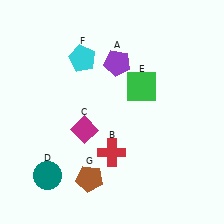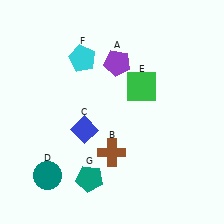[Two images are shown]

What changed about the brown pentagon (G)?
In Image 1, G is brown. In Image 2, it changed to teal.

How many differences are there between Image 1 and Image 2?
There are 3 differences between the two images.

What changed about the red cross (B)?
In Image 1, B is red. In Image 2, it changed to brown.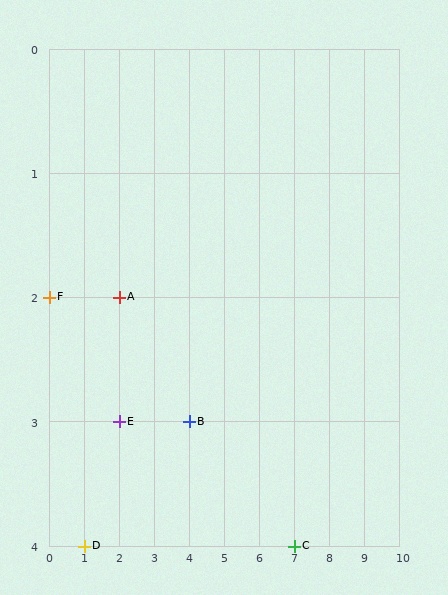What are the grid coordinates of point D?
Point D is at grid coordinates (1, 4).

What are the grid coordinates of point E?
Point E is at grid coordinates (2, 3).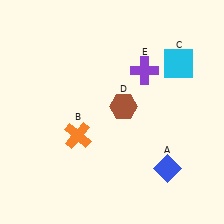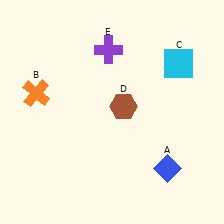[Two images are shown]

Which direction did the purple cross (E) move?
The purple cross (E) moved left.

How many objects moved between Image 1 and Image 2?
2 objects moved between the two images.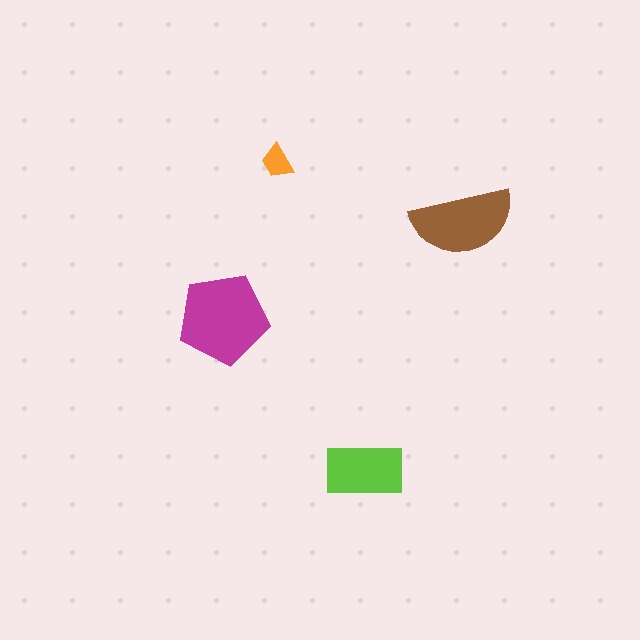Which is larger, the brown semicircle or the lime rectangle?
The brown semicircle.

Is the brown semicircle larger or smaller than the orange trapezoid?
Larger.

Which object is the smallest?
The orange trapezoid.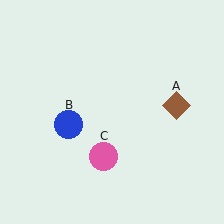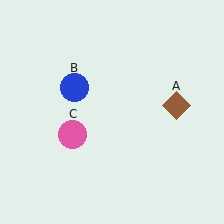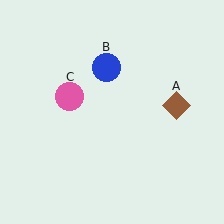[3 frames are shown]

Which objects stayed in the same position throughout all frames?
Brown diamond (object A) remained stationary.